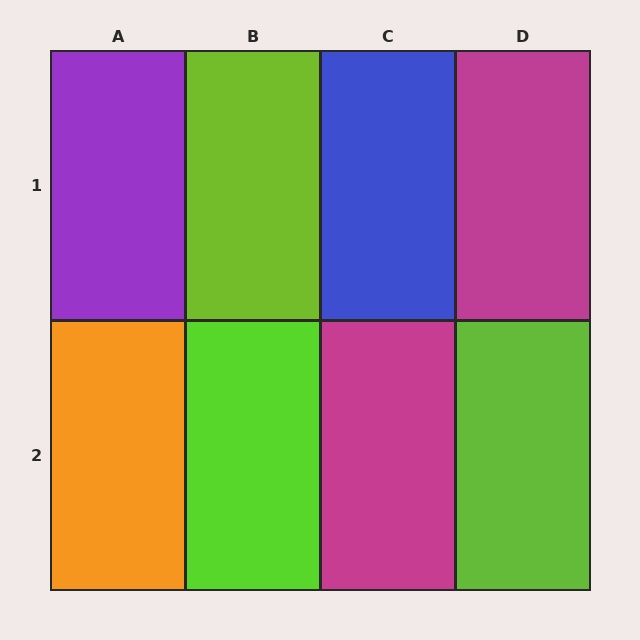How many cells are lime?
3 cells are lime.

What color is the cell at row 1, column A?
Purple.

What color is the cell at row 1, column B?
Lime.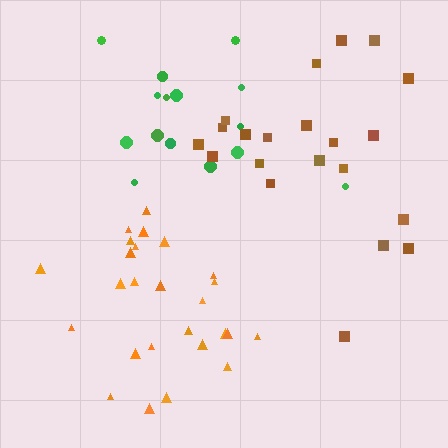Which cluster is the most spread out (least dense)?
Green.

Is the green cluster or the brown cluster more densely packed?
Brown.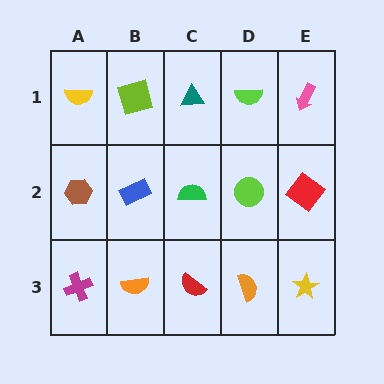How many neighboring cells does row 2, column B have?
4.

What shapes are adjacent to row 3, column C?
A green semicircle (row 2, column C), an orange semicircle (row 3, column B), an orange semicircle (row 3, column D).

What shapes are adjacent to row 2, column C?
A teal triangle (row 1, column C), a red semicircle (row 3, column C), a blue rectangle (row 2, column B), a lime circle (row 2, column D).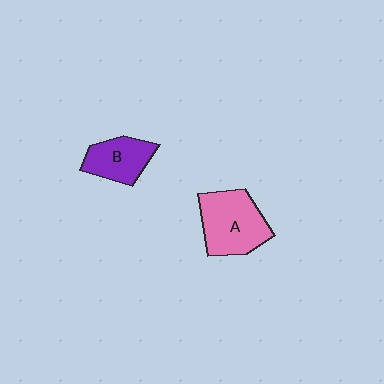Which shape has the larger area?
Shape A (pink).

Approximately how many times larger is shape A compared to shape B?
Approximately 1.5 times.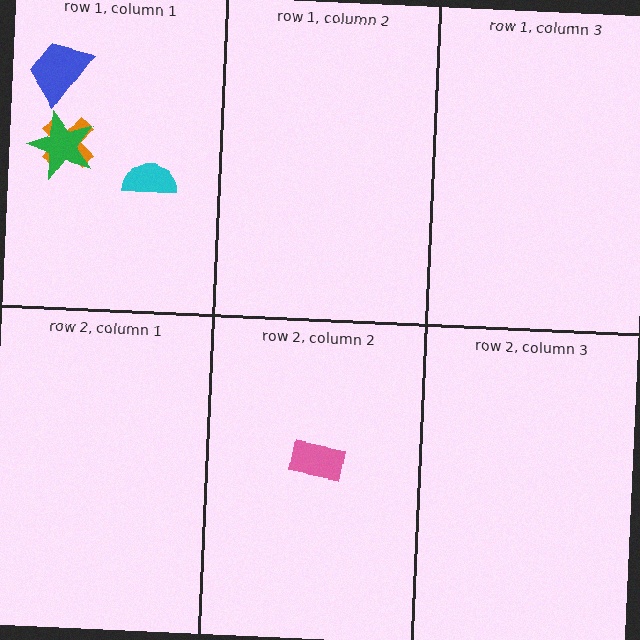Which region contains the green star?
The row 1, column 1 region.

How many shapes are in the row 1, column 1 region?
4.